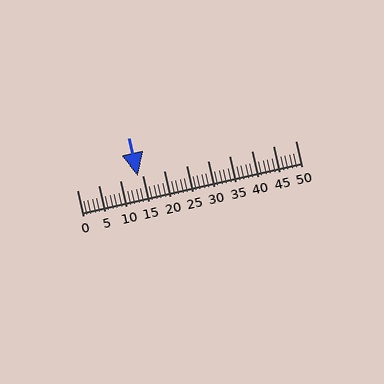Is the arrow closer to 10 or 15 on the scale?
The arrow is closer to 15.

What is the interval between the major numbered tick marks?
The major tick marks are spaced 5 units apart.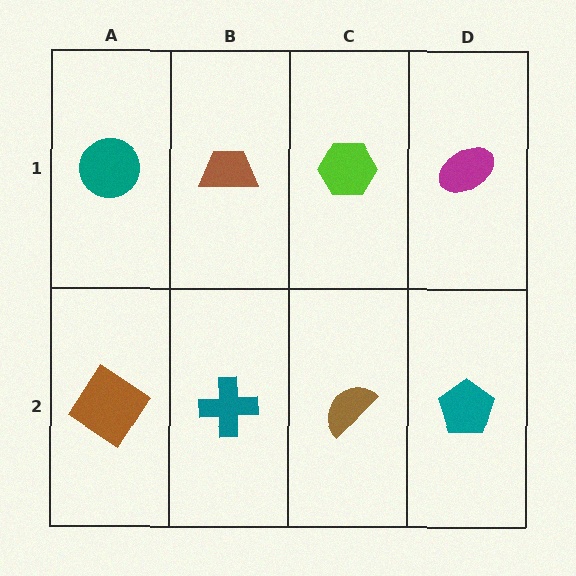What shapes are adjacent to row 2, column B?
A brown trapezoid (row 1, column B), a brown diamond (row 2, column A), a brown semicircle (row 2, column C).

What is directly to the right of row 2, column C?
A teal pentagon.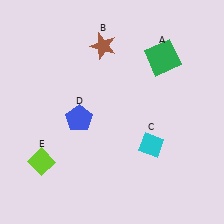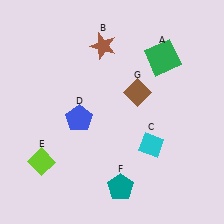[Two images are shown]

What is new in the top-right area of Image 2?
A brown diamond (G) was added in the top-right area of Image 2.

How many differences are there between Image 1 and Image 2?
There are 2 differences between the two images.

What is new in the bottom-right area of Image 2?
A teal pentagon (F) was added in the bottom-right area of Image 2.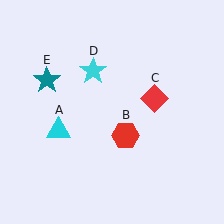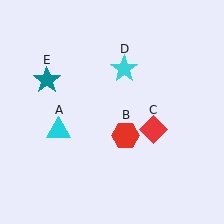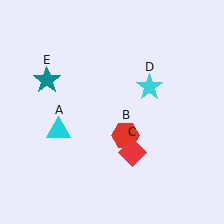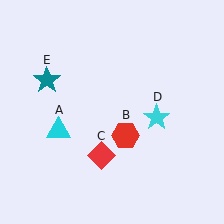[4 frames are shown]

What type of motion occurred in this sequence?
The red diamond (object C), cyan star (object D) rotated clockwise around the center of the scene.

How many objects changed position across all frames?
2 objects changed position: red diamond (object C), cyan star (object D).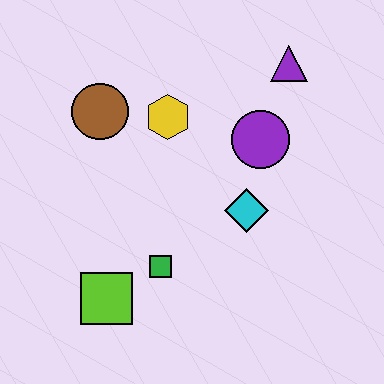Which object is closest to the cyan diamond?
The purple circle is closest to the cyan diamond.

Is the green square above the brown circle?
No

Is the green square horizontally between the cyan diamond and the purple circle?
No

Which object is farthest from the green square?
The purple triangle is farthest from the green square.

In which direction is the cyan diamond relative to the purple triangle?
The cyan diamond is below the purple triangle.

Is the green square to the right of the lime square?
Yes